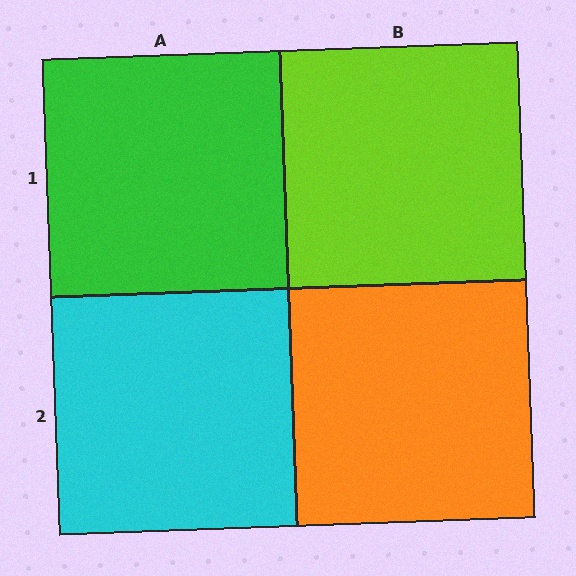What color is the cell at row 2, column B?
Orange.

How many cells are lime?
1 cell is lime.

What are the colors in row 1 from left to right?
Green, lime.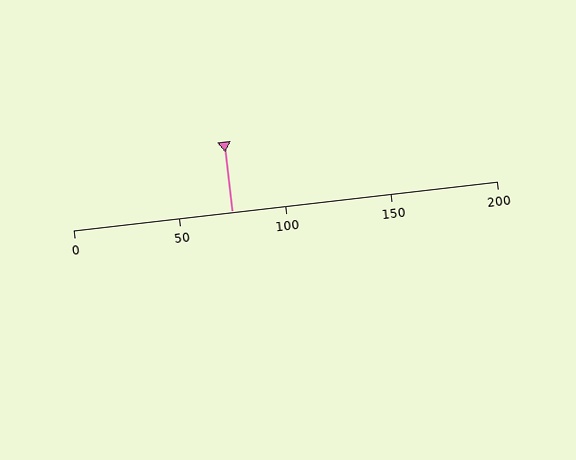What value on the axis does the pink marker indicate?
The marker indicates approximately 75.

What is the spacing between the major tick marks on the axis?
The major ticks are spaced 50 apart.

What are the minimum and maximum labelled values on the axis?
The axis runs from 0 to 200.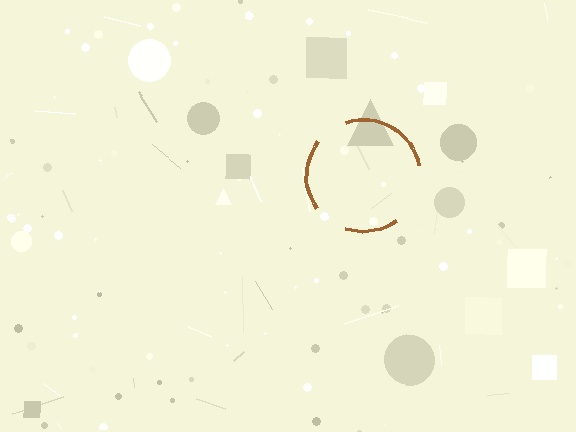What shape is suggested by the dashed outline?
The dashed outline suggests a circle.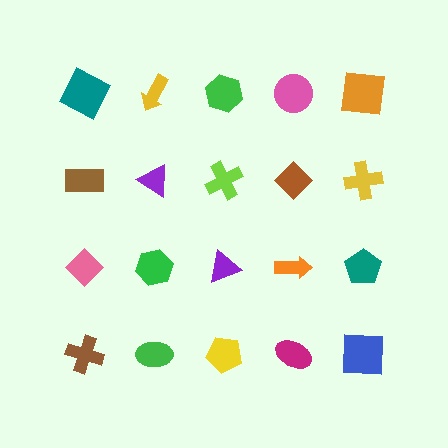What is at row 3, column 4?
An orange arrow.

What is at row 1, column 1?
A teal square.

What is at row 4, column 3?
A yellow pentagon.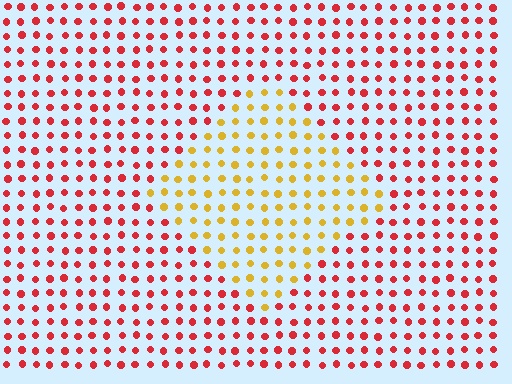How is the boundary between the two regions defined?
The boundary is defined purely by a slight shift in hue (about 51 degrees). Spacing, size, and orientation are identical on both sides.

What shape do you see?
I see a diamond.